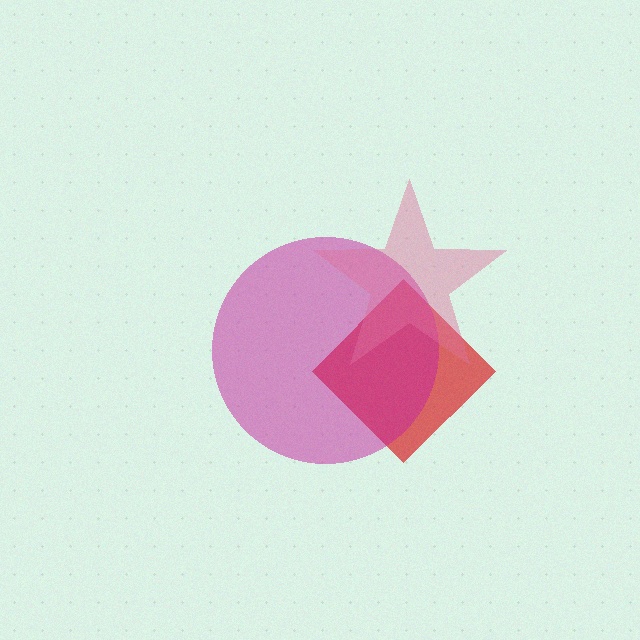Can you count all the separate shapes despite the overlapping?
Yes, there are 3 separate shapes.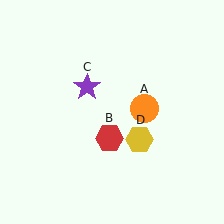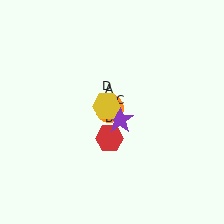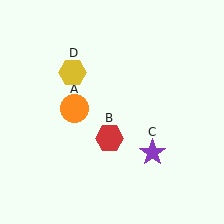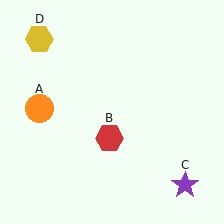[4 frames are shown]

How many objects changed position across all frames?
3 objects changed position: orange circle (object A), purple star (object C), yellow hexagon (object D).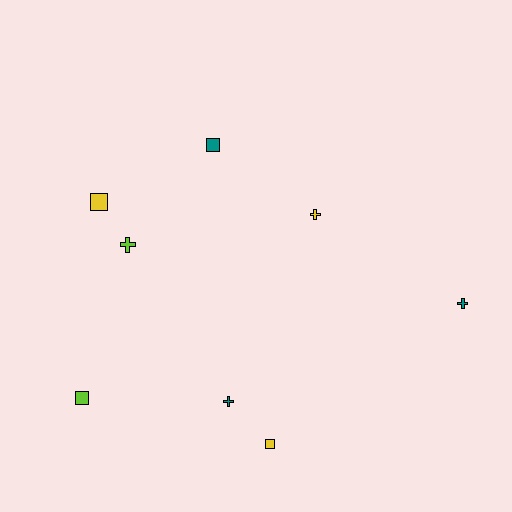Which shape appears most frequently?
Cross, with 4 objects.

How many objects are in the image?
There are 8 objects.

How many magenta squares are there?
There are no magenta squares.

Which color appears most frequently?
Yellow, with 3 objects.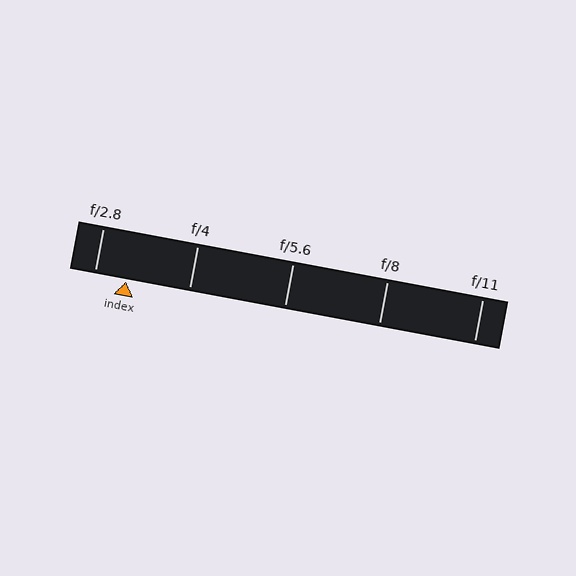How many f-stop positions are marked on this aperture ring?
There are 5 f-stop positions marked.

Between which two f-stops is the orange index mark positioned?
The index mark is between f/2.8 and f/4.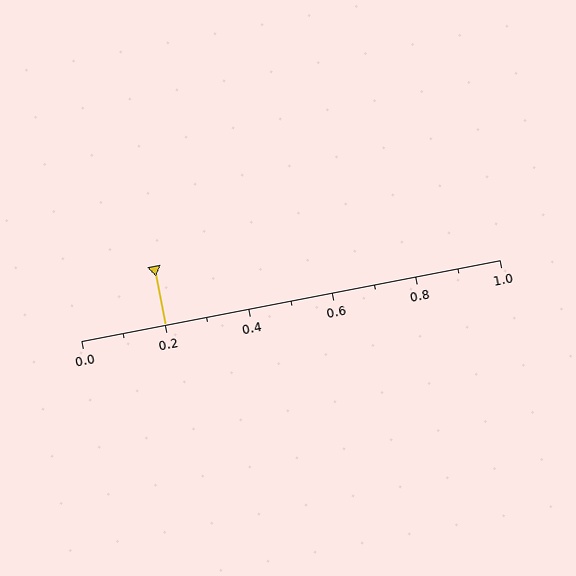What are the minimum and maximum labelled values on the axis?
The axis runs from 0.0 to 1.0.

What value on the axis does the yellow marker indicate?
The marker indicates approximately 0.2.